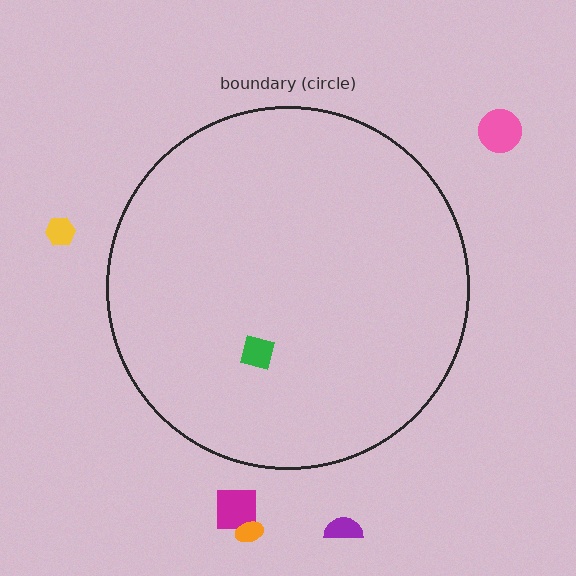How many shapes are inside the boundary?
1 inside, 5 outside.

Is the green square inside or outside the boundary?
Inside.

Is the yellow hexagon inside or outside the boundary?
Outside.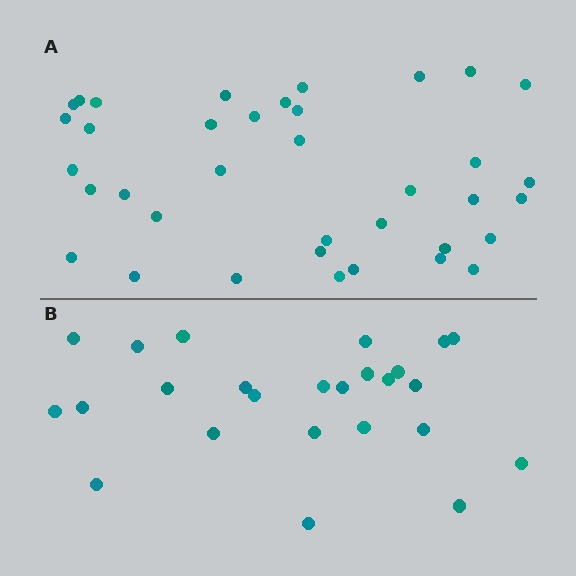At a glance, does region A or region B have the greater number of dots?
Region A (the top region) has more dots.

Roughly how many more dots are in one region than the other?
Region A has roughly 12 or so more dots than region B.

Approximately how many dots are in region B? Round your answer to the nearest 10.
About 20 dots. (The exact count is 25, which rounds to 20.)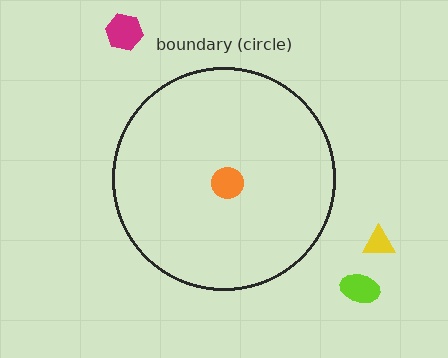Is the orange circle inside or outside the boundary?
Inside.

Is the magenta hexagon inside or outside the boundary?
Outside.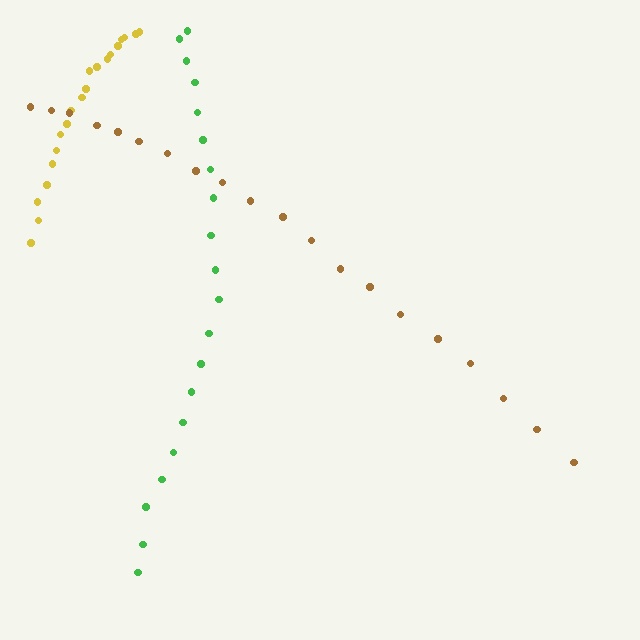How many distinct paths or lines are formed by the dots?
There are 3 distinct paths.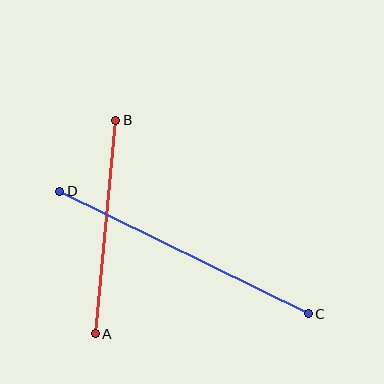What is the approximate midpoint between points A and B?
The midpoint is at approximately (106, 227) pixels.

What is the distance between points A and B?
The distance is approximately 214 pixels.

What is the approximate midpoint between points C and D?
The midpoint is at approximately (184, 253) pixels.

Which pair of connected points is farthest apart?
Points C and D are farthest apart.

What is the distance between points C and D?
The distance is approximately 277 pixels.